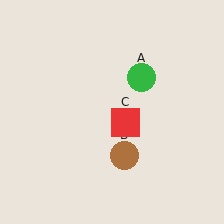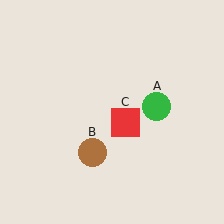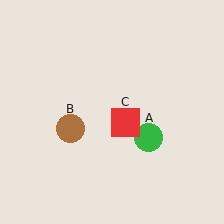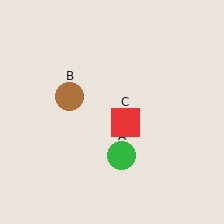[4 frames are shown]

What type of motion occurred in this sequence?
The green circle (object A), brown circle (object B) rotated clockwise around the center of the scene.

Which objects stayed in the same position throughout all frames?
Red square (object C) remained stationary.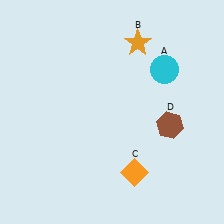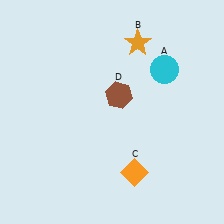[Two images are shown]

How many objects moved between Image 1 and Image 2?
1 object moved between the two images.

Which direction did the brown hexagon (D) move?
The brown hexagon (D) moved left.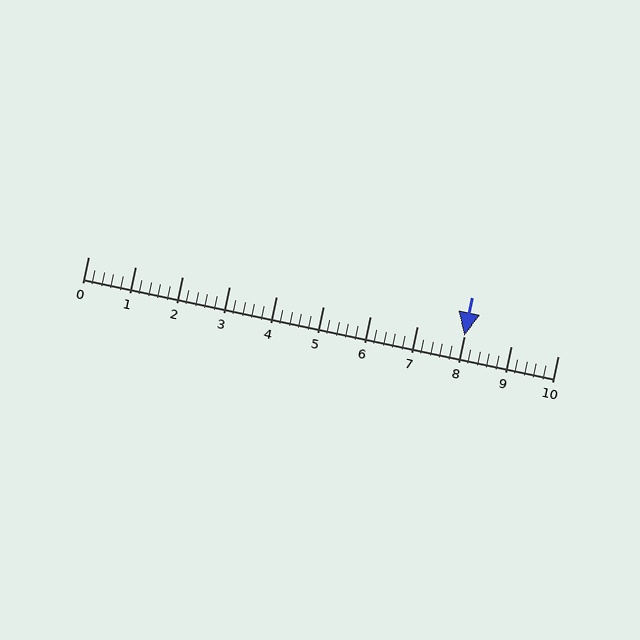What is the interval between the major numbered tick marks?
The major tick marks are spaced 1 units apart.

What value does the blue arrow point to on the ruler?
The blue arrow points to approximately 8.0.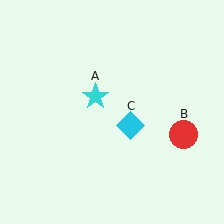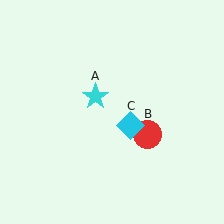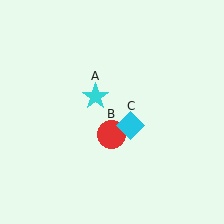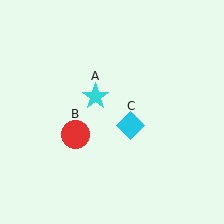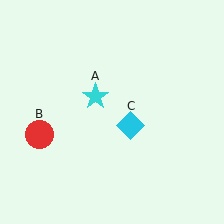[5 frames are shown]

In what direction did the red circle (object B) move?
The red circle (object B) moved left.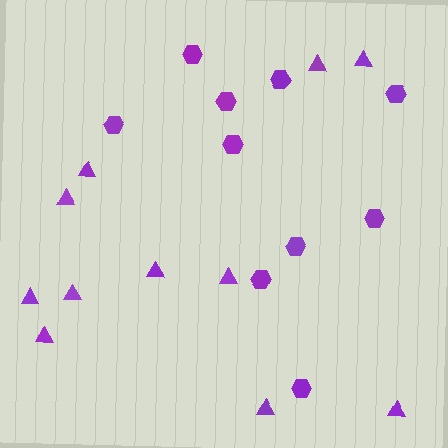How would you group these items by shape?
There are 2 groups: one group of hexagons (10) and one group of triangles (11).